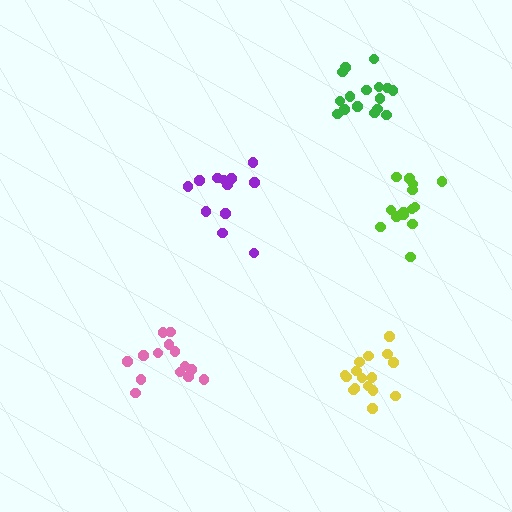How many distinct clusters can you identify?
There are 5 distinct clusters.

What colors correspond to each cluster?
The clusters are colored: purple, green, yellow, lime, pink.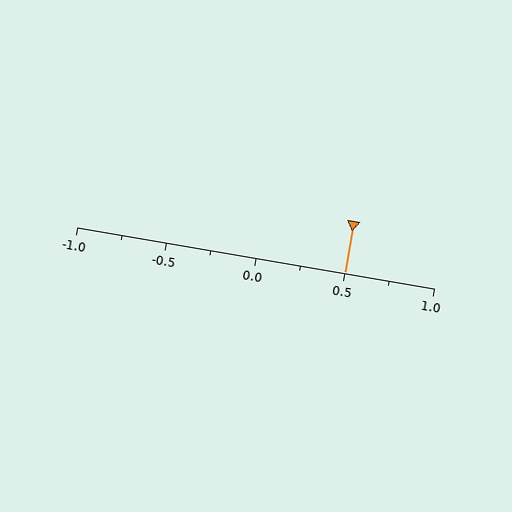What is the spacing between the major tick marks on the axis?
The major ticks are spaced 0.5 apart.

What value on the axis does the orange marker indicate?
The marker indicates approximately 0.5.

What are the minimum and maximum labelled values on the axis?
The axis runs from -1.0 to 1.0.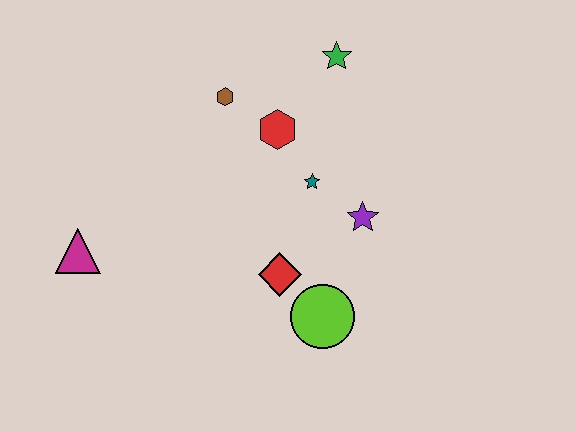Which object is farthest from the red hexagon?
The magenta triangle is farthest from the red hexagon.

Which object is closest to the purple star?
The teal star is closest to the purple star.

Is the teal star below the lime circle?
No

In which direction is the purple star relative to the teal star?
The purple star is to the right of the teal star.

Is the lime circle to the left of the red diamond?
No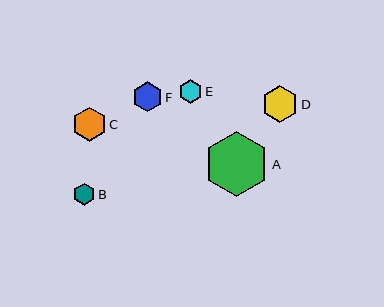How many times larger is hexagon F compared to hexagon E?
Hexagon F is approximately 1.2 times the size of hexagon E.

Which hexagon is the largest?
Hexagon A is the largest with a size of approximately 65 pixels.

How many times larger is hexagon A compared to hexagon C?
Hexagon A is approximately 1.9 times the size of hexagon C.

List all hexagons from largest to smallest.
From largest to smallest: A, D, C, F, E, B.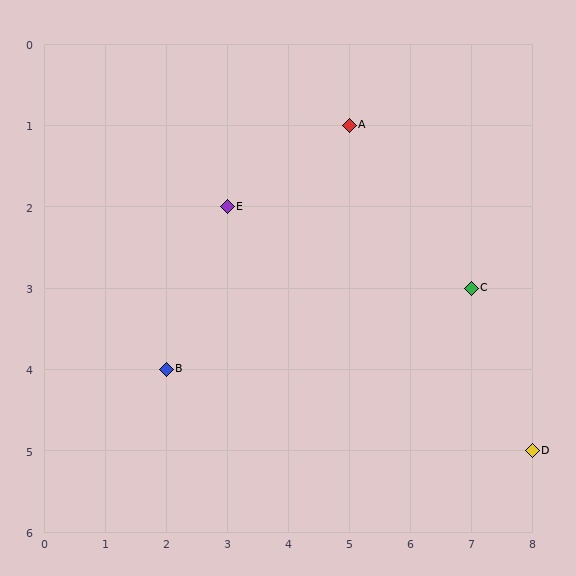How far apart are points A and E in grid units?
Points A and E are 2 columns and 1 row apart (about 2.2 grid units diagonally).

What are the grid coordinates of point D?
Point D is at grid coordinates (8, 5).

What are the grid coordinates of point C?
Point C is at grid coordinates (7, 3).